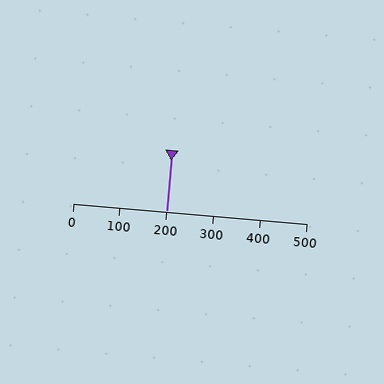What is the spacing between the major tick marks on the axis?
The major ticks are spaced 100 apart.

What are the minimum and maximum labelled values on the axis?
The axis runs from 0 to 500.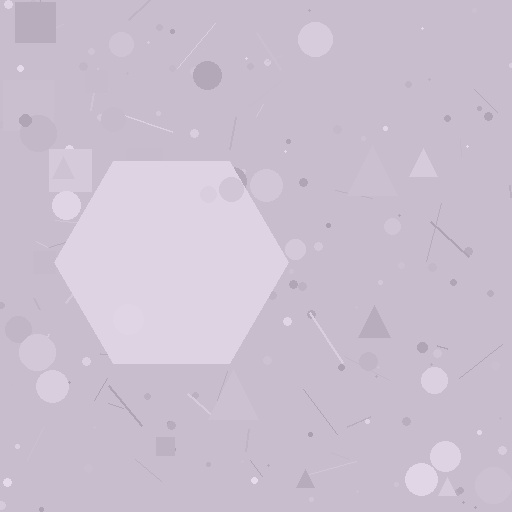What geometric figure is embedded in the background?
A hexagon is embedded in the background.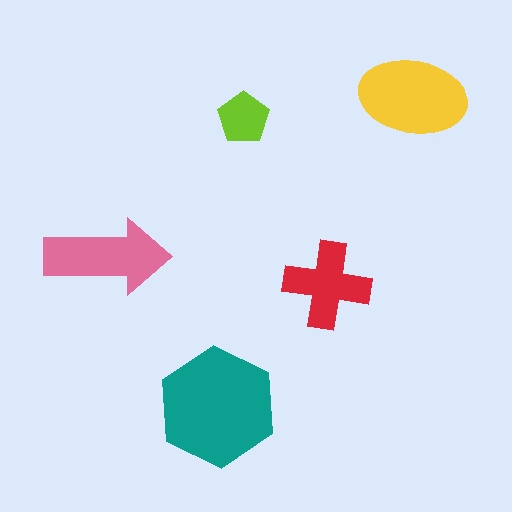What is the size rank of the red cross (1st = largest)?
4th.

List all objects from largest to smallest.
The teal hexagon, the yellow ellipse, the pink arrow, the red cross, the lime pentagon.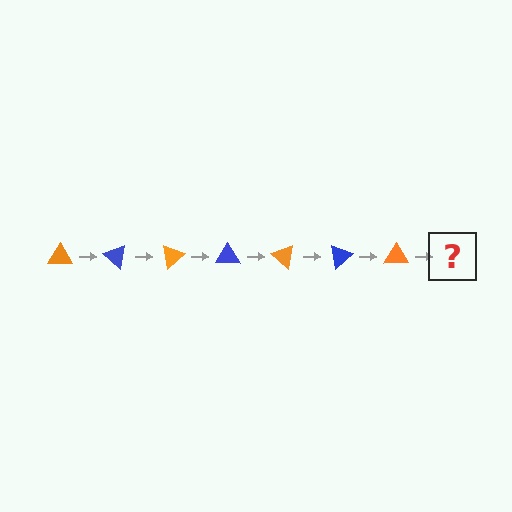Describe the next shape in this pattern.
It should be a blue triangle, rotated 280 degrees from the start.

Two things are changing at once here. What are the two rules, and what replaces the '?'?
The two rules are that it rotates 40 degrees each step and the color cycles through orange and blue. The '?' should be a blue triangle, rotated 280 degrees from the start.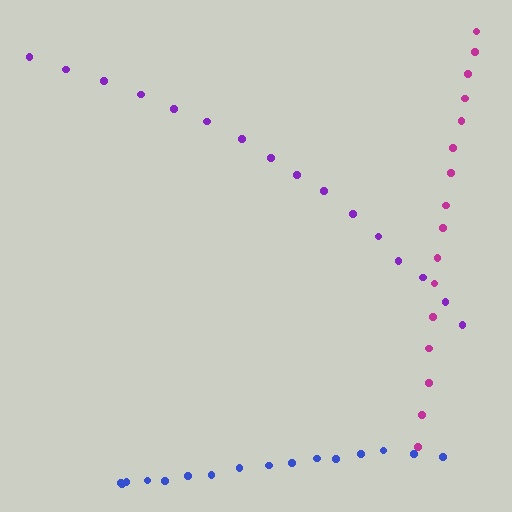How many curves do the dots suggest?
There are 3 distinct paths.